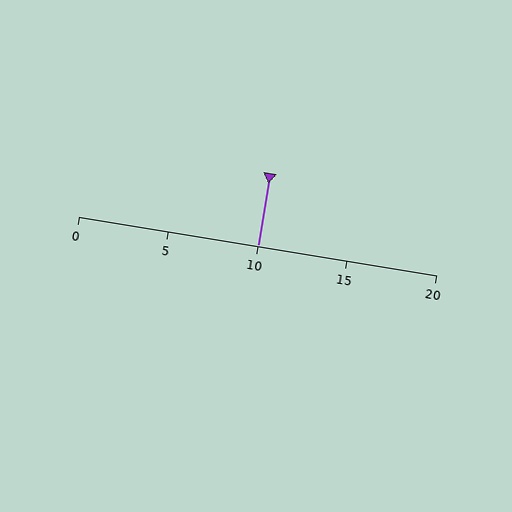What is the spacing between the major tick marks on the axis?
The major ticks are spaced 5 apart.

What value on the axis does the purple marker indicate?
The marker indicates approximately 10.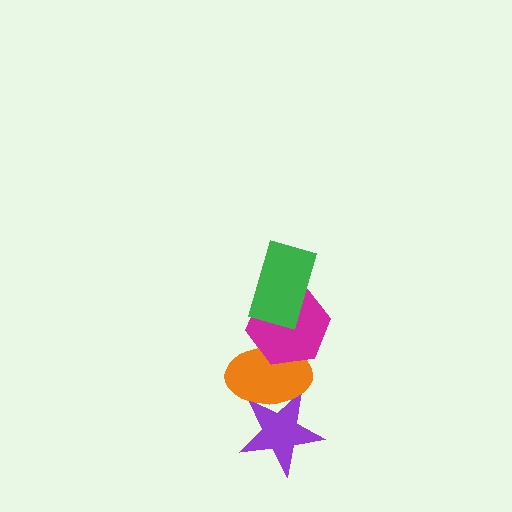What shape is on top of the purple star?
The orange ellipse is on top of the purple star.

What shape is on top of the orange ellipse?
The magenta hexagon is on top of the orange ellipse.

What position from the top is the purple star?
The purple star is 4th from the top.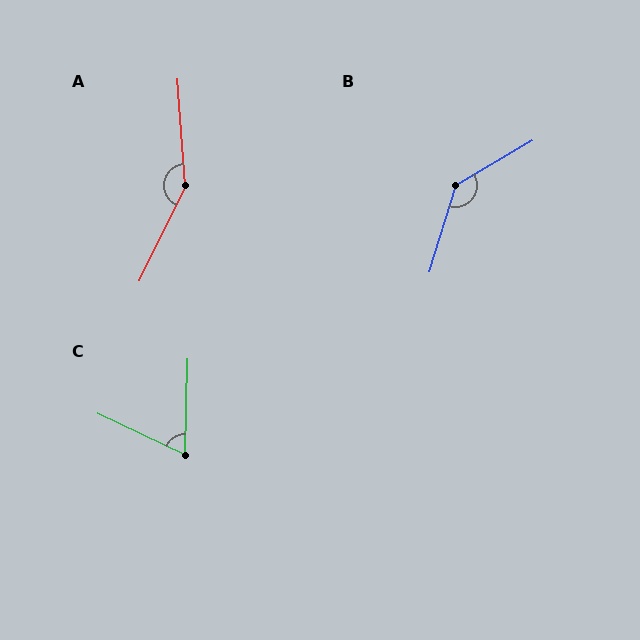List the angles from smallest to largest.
C (66°), B (138°), A (150°).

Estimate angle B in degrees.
Approximately 138 degrees.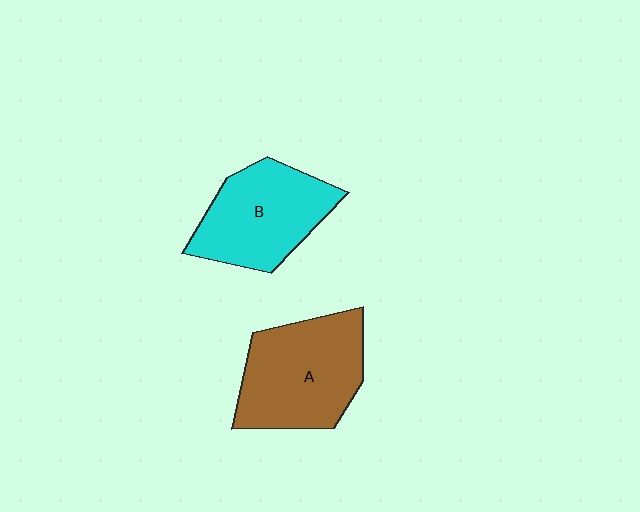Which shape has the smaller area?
Shape B (cyan).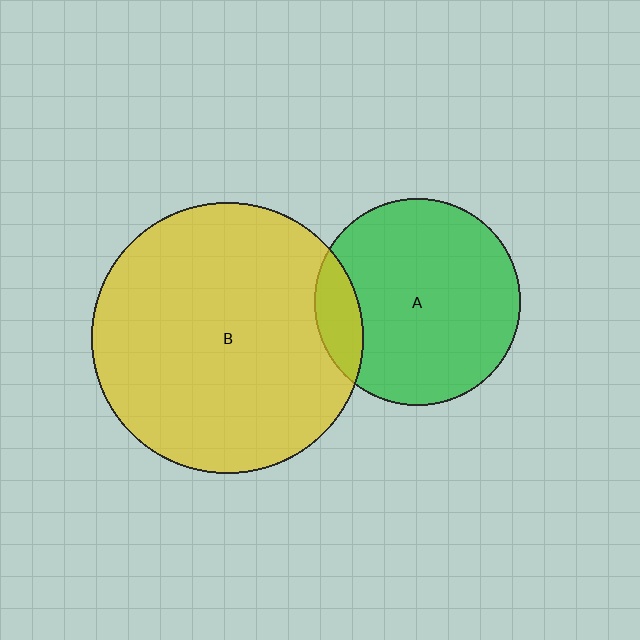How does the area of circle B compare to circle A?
Approximately 1.7 times.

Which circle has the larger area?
Circle B (yellow).